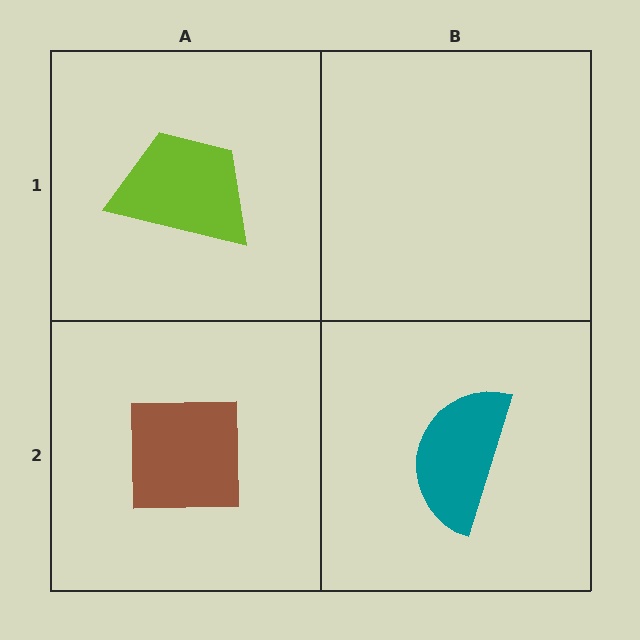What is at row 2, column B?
A teal semicircle.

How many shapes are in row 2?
2 shapes.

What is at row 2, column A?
A brown square.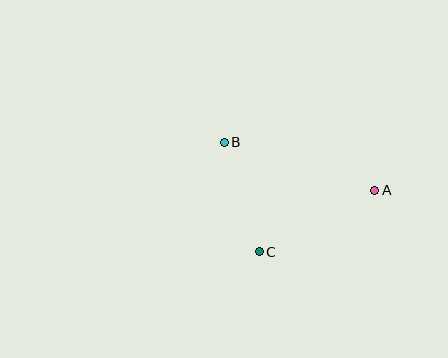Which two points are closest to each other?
Points B and C are closest to each other.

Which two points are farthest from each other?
Points A and B are farthest from each other.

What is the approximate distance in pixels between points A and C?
The distance between A and C is approximately 131 pixels.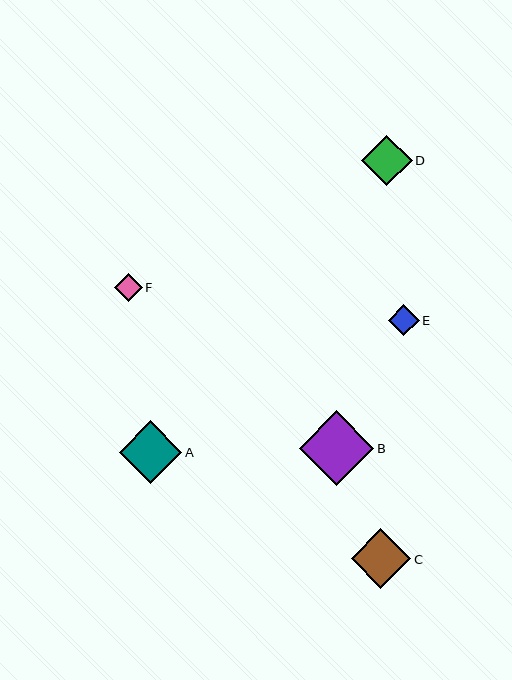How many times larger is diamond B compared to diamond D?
Diamond B is approximately 1.5 times the size of diamond D.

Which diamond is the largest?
Diamond B is the largest with a size of approximately 75 pixels.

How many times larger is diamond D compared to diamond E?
Diamond D is approximately 1.6 times the size of diamond E.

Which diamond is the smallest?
Diamond F is the smallest with a size of approximately 28 pixels.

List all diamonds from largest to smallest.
From largest to smallest: B, A, C, D, E, F.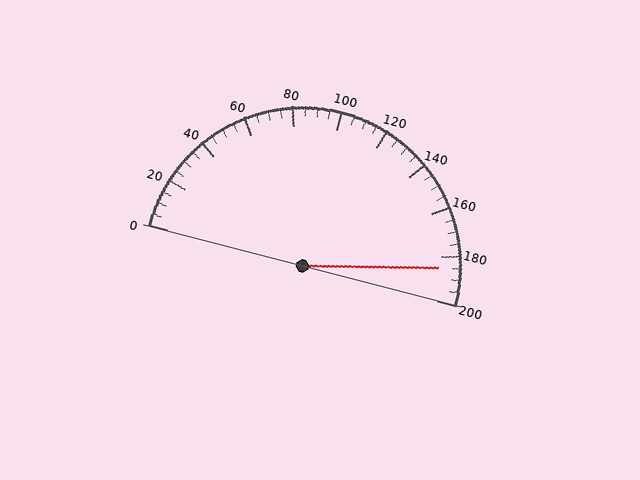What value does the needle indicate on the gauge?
The needle indicates approximately 185.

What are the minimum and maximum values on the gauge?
The gauge ranges from 0 to 200.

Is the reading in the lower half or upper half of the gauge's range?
The reading is in the upper half of the range (0 to 200).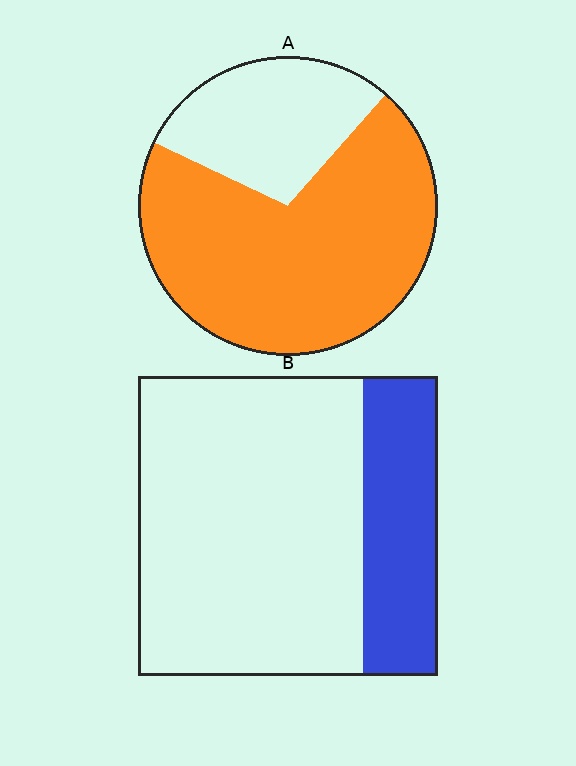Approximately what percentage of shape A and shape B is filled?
A is approximately 70% and B is approximately 25%.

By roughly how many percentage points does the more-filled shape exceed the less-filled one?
By roughly 45 percentage points (A over B).